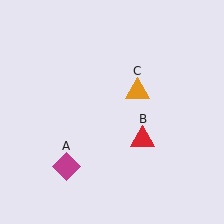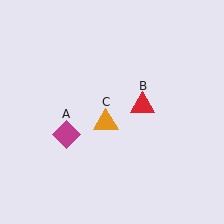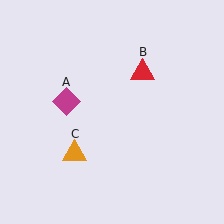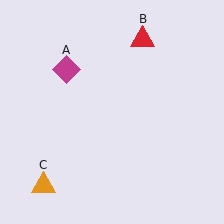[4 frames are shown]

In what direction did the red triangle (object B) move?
The red triangle (object B) moved up.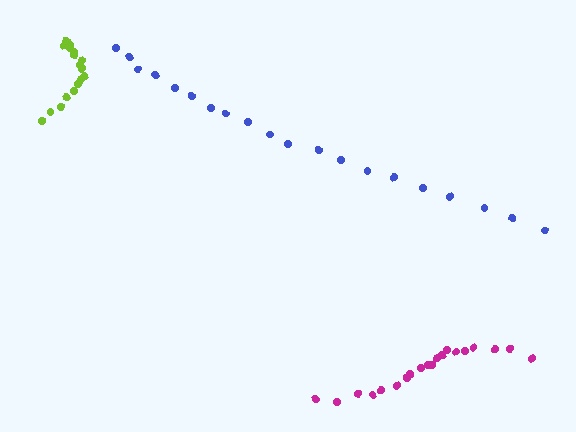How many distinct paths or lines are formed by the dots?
There are 3 distinct paths.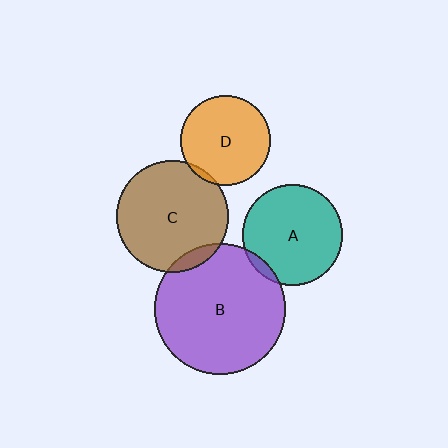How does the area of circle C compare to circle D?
Approximately 1.6 times.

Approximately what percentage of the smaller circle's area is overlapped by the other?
Approximately 5%.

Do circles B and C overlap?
Yes.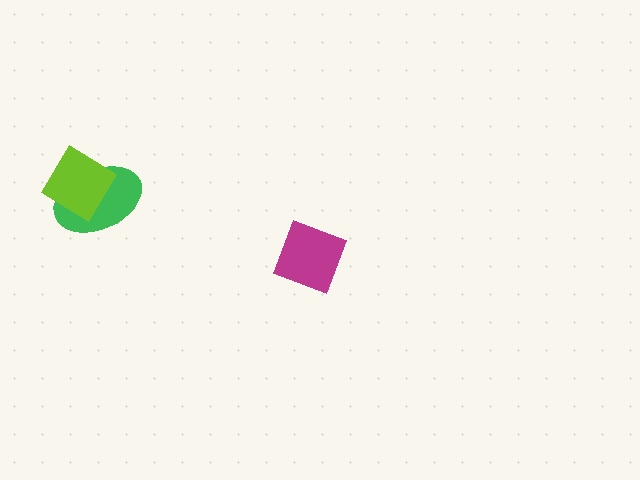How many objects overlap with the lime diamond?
1 object overlaps with the lime diamond.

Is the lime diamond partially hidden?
No, no other shape covers it.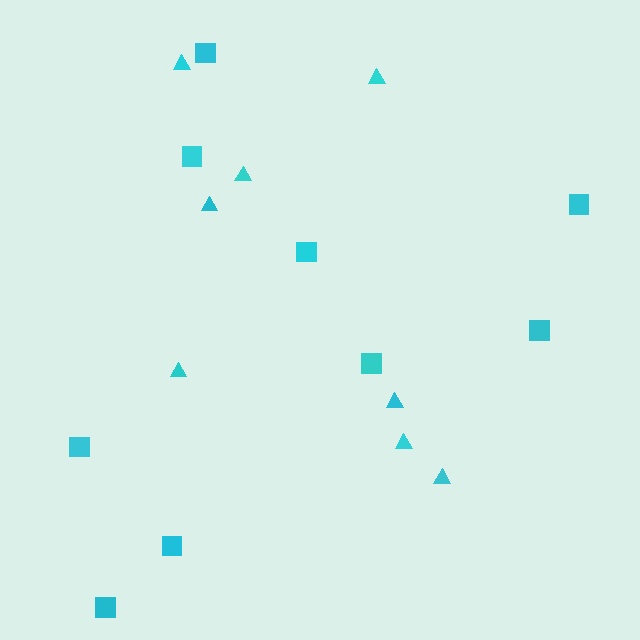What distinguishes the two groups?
There are 2 groups: one group of squares (9) and one group of triangles (8).